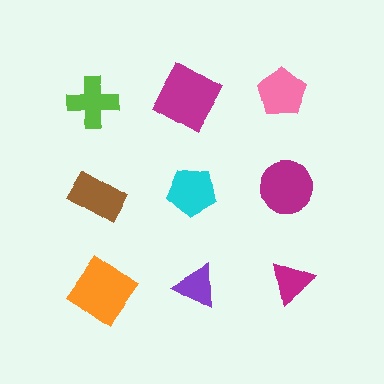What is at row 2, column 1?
A brown rectangle.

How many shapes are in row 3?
3 shapes.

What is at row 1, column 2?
A magenta square.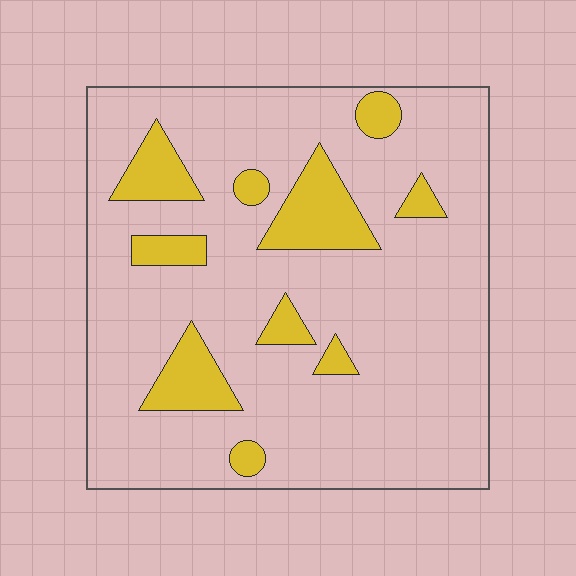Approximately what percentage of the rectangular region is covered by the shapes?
Approximately 15%.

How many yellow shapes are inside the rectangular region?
10.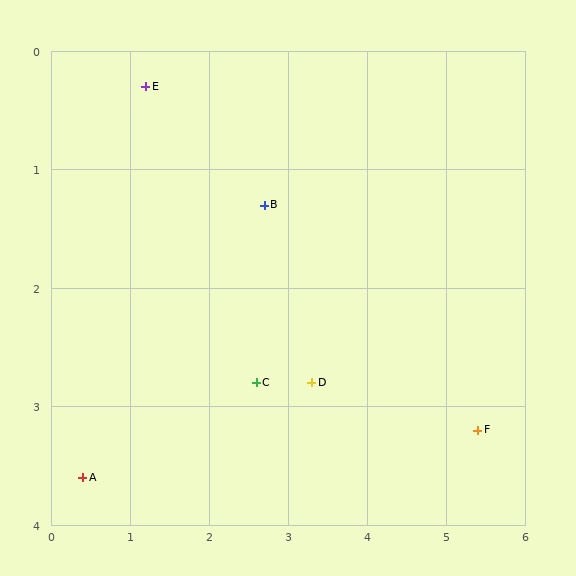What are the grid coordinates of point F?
Point F is at approximately (5.4, 3.2).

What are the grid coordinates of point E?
Point E is at approximately (1.2, 0.3).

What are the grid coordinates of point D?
Point D is at approximately (3.3, 2.8).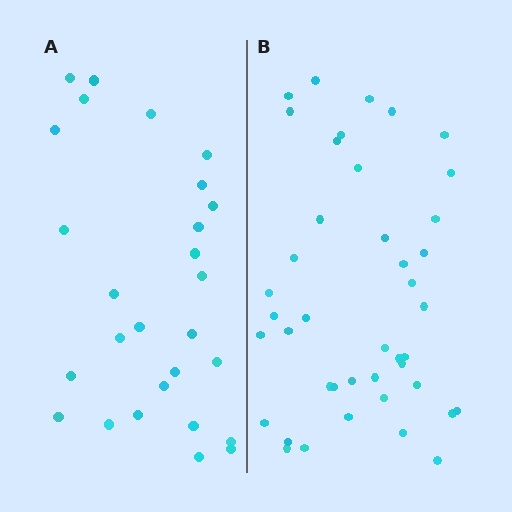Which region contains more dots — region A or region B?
Region B (the right region) has more dots.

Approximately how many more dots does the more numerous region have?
Region B has approximately 15 more dots than region A.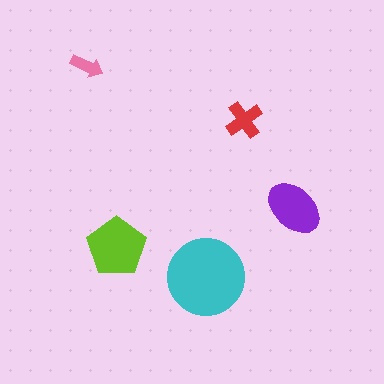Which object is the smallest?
The pink arrow.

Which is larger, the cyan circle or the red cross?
The cyan circle.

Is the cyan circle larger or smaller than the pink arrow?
Larger.